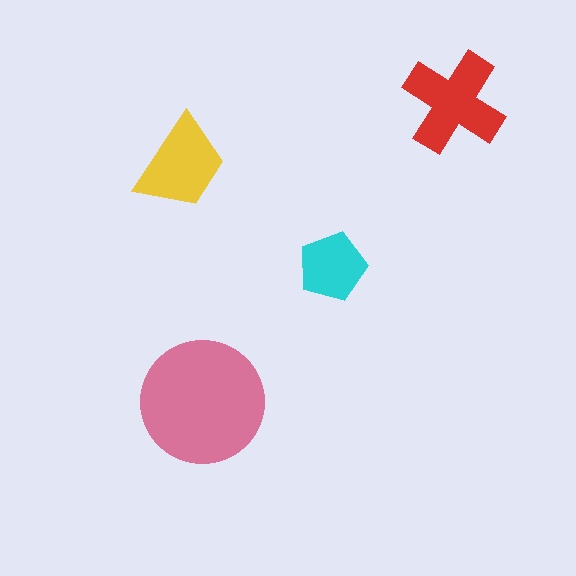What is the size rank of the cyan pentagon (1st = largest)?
4th.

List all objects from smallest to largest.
The cyan pentagon, the yellow trapezoid, the red cross, the pink circle.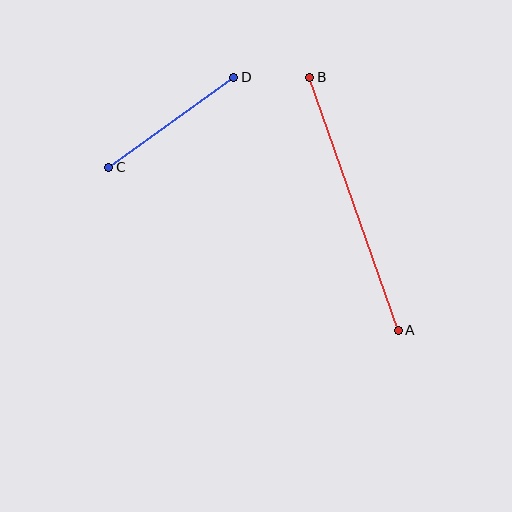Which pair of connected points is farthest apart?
Points A and B are farthest apart.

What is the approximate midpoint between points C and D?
The midpoint is at approximately (171, 122) pixels.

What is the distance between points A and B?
The distance is approximately 268 pixels.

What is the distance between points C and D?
The distance is approximately 154 pixels.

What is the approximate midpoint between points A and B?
The midpoint is at approximately (354, 204) pixels.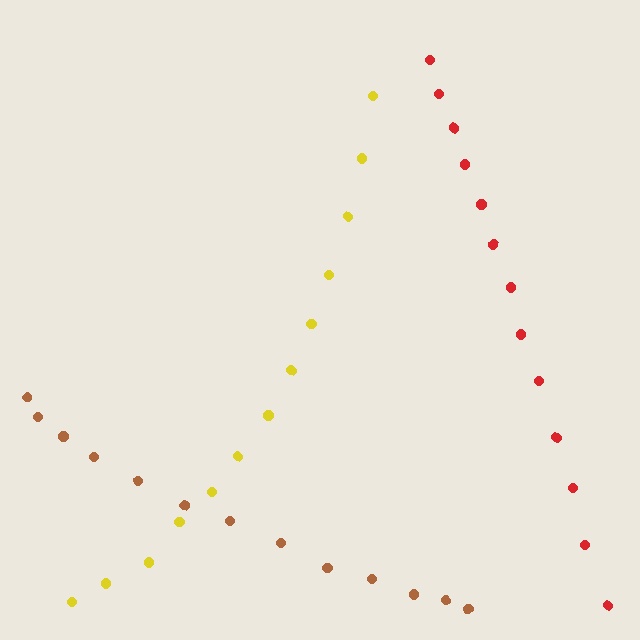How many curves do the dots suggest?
There are 3 distinct paths.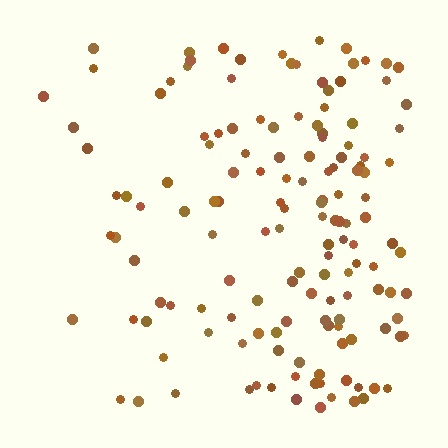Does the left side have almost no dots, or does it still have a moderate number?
Still a moderate number, just noticeably fewer than the right.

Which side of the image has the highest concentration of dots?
The right.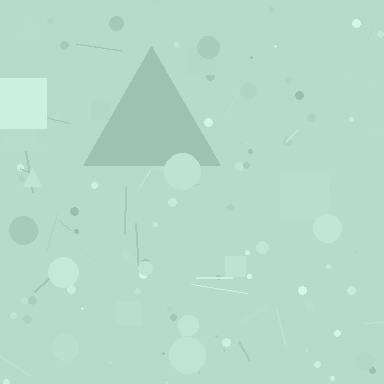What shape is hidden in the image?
A triangle is hidden in the image.